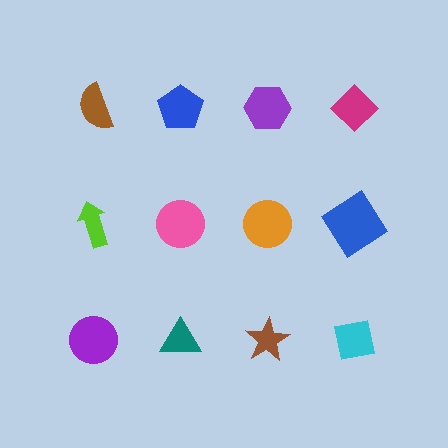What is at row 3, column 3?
A brown star.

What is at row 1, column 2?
A blue pentagon.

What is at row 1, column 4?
A magenta diamond.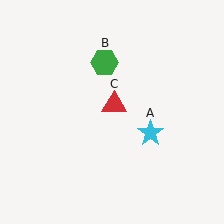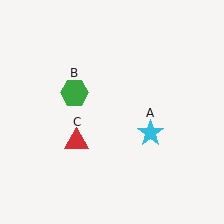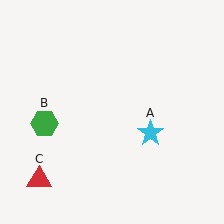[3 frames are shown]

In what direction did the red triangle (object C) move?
The red triangle (object C) moved down and to the left.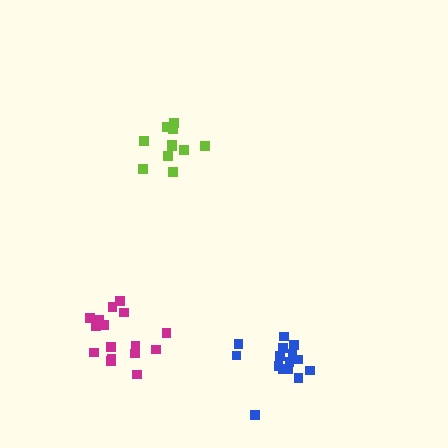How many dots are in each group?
Group 1: 16 dots, Group 2: 16 dots, Group 3: 11 dots (43 total).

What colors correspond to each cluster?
The clusters are colored: blue, magenta, lime.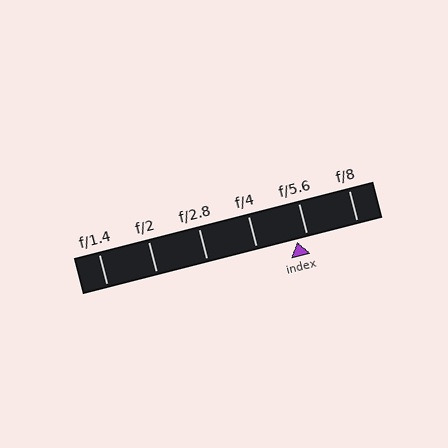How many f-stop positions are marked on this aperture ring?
There are 6 f-stop positions marked.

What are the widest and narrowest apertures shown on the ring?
The widest aperture shown is f/1.4 and the narrowest is f/8.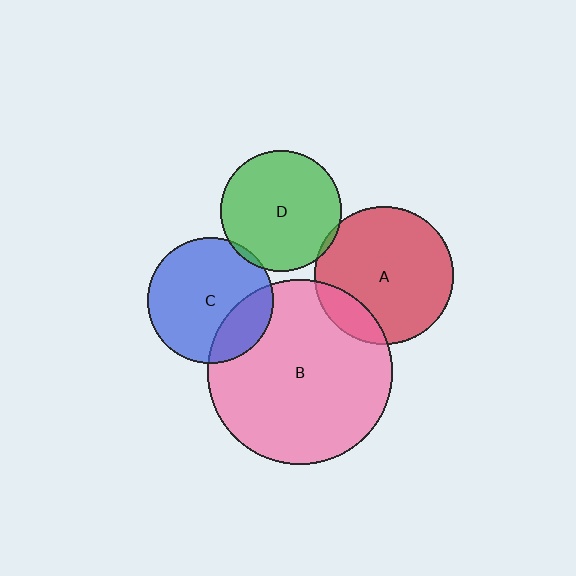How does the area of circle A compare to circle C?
Approximately 1.2 times.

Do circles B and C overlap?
Yes.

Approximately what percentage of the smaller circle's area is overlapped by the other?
Approximately 25%.